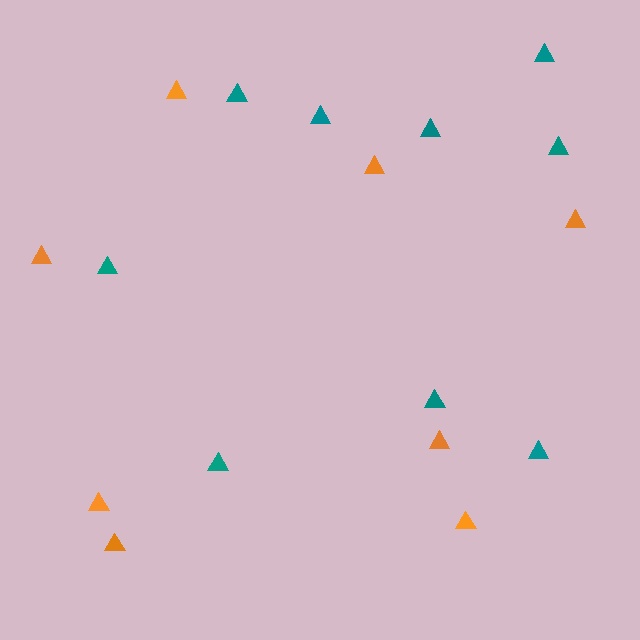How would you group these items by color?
There are 2 groups: one group of teal triangles (9) and one group of orange triangles (8).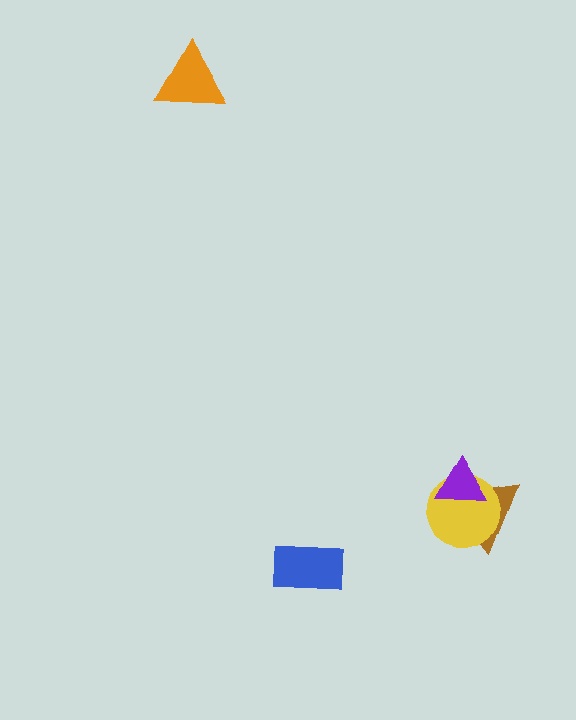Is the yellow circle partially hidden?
Yes, it is partially covered by another shape.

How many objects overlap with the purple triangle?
2 objects overlap with the purple triangle.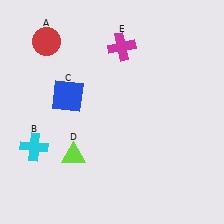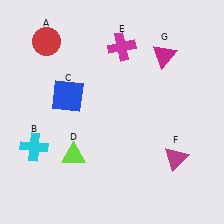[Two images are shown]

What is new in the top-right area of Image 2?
A magenta triangle (G) was added in the top-right area of Image 2.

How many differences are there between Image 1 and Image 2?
There are 2 differences between the two images.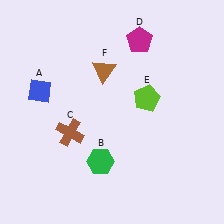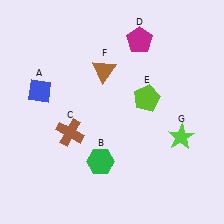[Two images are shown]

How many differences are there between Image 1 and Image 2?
There is 1 difference between the two images.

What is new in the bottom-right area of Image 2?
A lime star (G) was added in the bottom-right area of Image 2.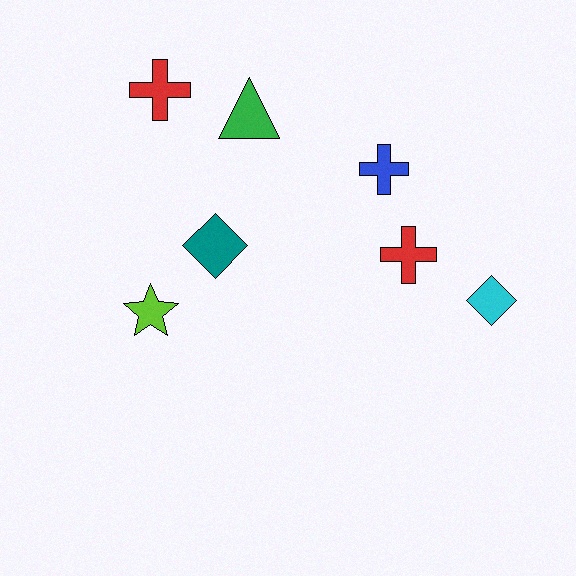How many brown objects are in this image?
There are no brown objects.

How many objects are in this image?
There are 7 objects.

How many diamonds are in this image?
There are 2 diamonds.